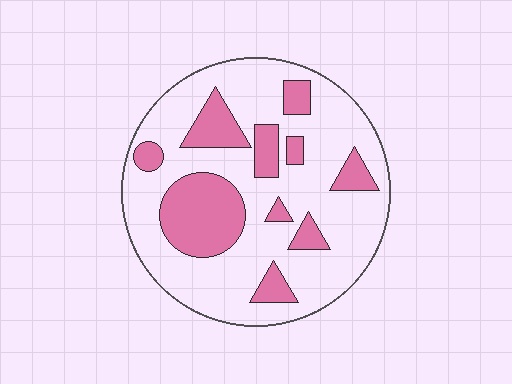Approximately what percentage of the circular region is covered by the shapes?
Approximately 25%.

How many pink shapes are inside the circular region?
10.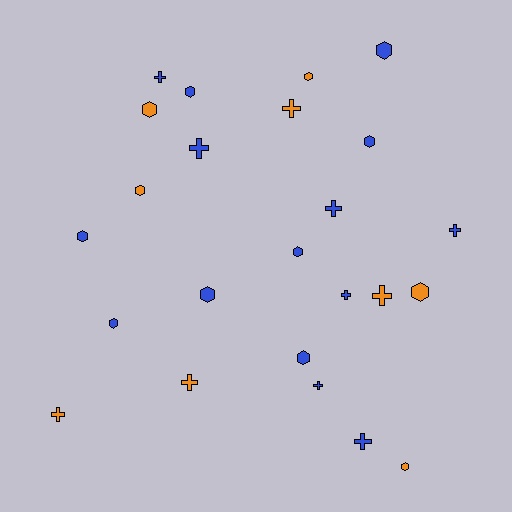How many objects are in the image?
There are 24 objects.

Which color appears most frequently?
Blue, with 15 objects.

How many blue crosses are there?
There are 7 blue crosses.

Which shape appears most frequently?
Hexagon, with 13 objects.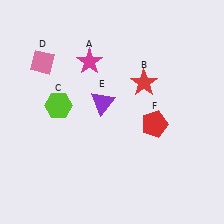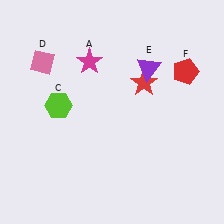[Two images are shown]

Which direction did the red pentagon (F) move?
The red pentagon (F) moved up.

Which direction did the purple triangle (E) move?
The purple triangle (E) moved right.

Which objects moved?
The objects that moved are: the purple triangle (E), the red pentagon (F).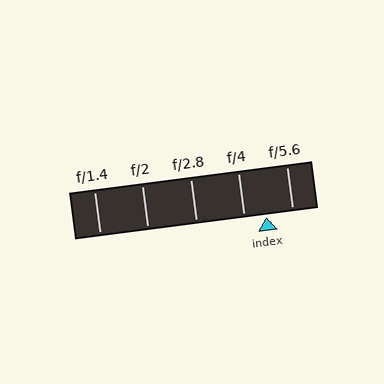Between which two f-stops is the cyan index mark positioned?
The index mark is between f/4 and f/5.6.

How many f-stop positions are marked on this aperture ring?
There are 5 f-stop positions marked.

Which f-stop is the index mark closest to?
The index mark is closest to f/4.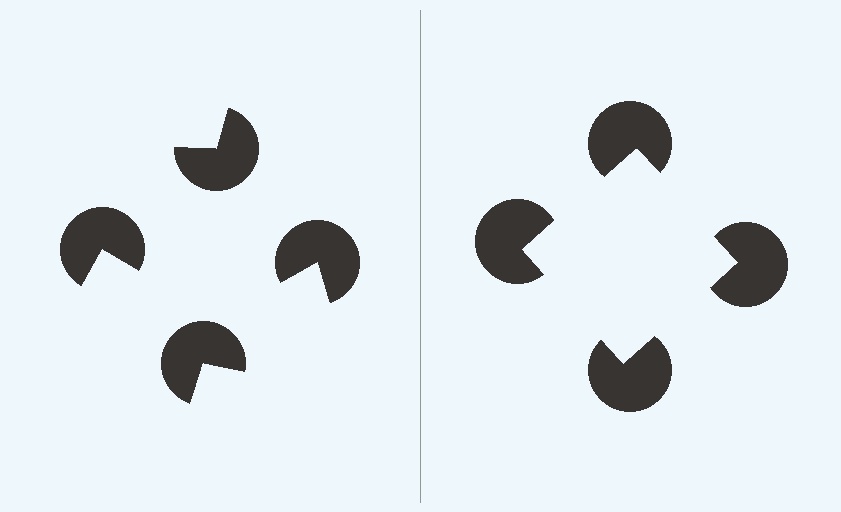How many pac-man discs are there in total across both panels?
8 — 4 on each side.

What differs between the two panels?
The pac-man discs are positioned identically on both sides; only the wedge orientations differ. On the right they align to a square; on the left they are misaligned.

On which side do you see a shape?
An illusory square appears on the right side. On the left side the wedge cuts are rotated, so no coherent shape forms.